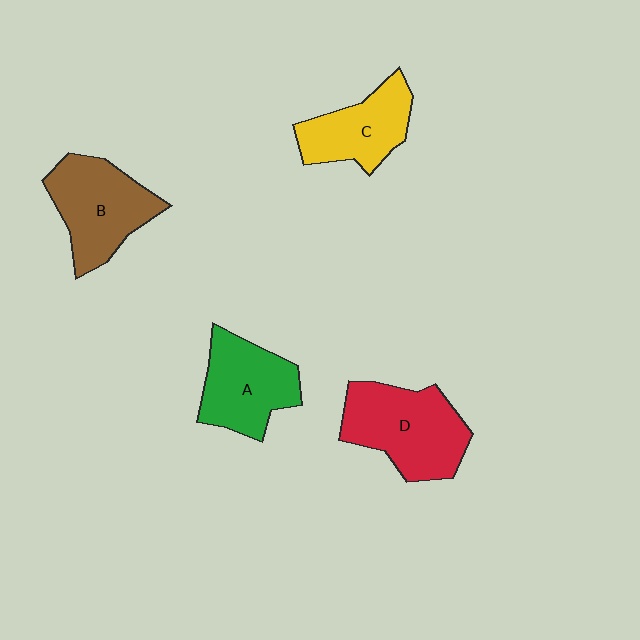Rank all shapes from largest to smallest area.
From largest to smallest: D (red), B (brown), A (green), C (yellow).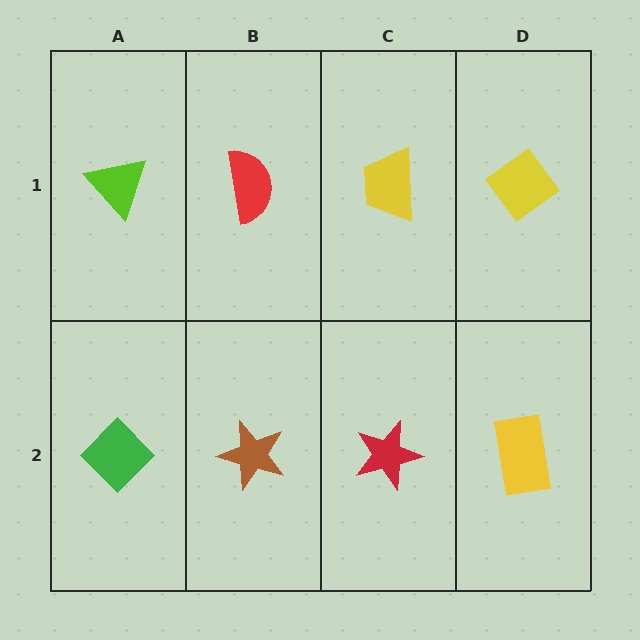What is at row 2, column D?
A yellow rectangle.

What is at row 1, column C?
A yellow trapezoid.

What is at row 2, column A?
A green diamond.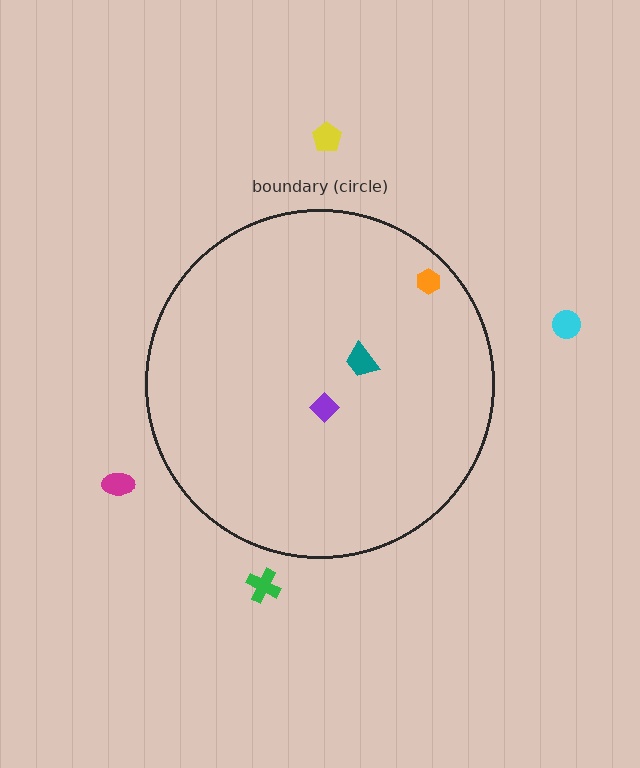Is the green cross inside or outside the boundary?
Outside.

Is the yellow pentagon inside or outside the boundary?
Outside.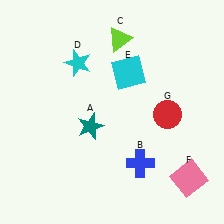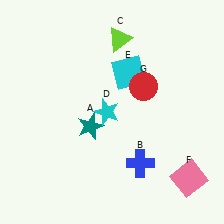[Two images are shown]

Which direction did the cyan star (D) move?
The cyan star (D) moved down.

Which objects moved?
The objects that moved are: the cyan star (D), the red circle (G).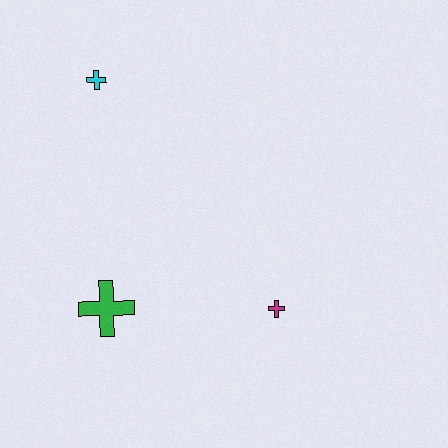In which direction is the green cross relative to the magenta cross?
The green cross is to the left of the magenta cross.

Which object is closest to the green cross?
The magenta cross is closest to the green cross.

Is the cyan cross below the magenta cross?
No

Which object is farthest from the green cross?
The cyan cross is farthest from the green cross.